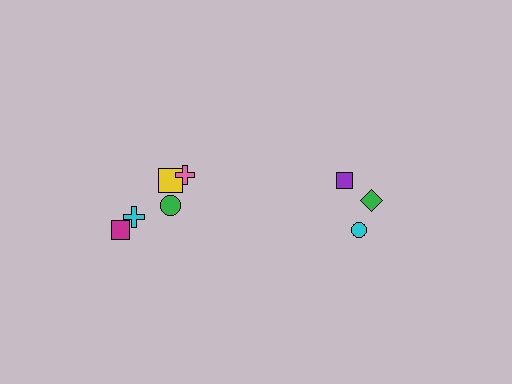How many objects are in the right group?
There are 3 objects.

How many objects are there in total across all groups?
There are 8 objects.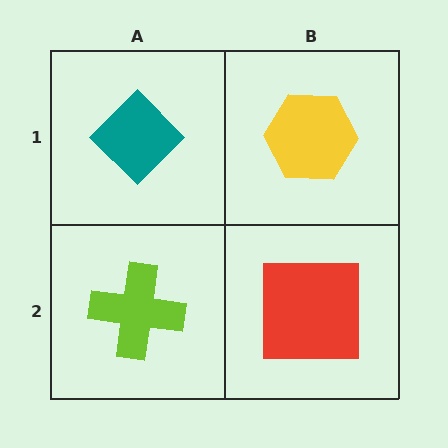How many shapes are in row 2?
2 shapes.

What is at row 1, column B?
A yellow hexagon.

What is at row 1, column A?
A teal diamond.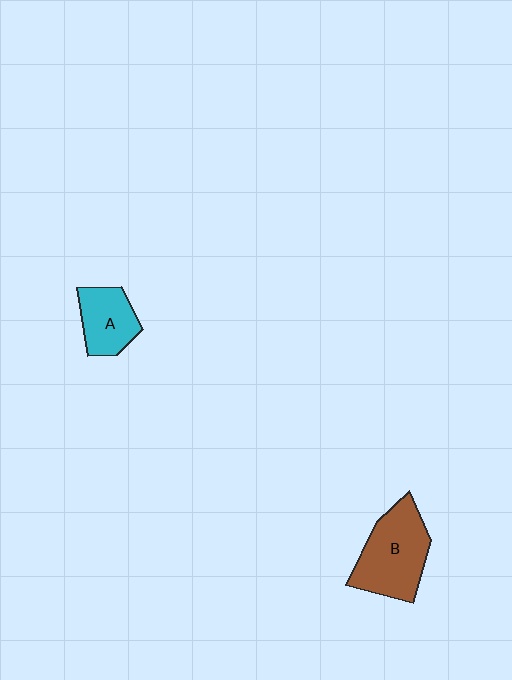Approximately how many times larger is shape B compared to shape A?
Approximately 1.6 times.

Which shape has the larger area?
Shape B (brown).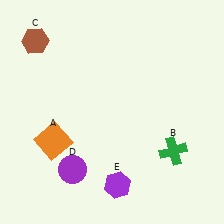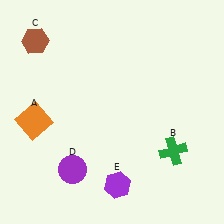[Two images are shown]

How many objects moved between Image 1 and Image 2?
1 object moved between the two images.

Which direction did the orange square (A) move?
The orange square (A) moved up.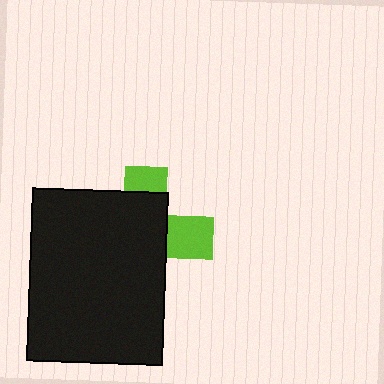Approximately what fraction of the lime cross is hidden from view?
Roughly 69% of the lime cross is hidden behind the black rectangle.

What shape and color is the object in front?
The object in front is a black rectangle.